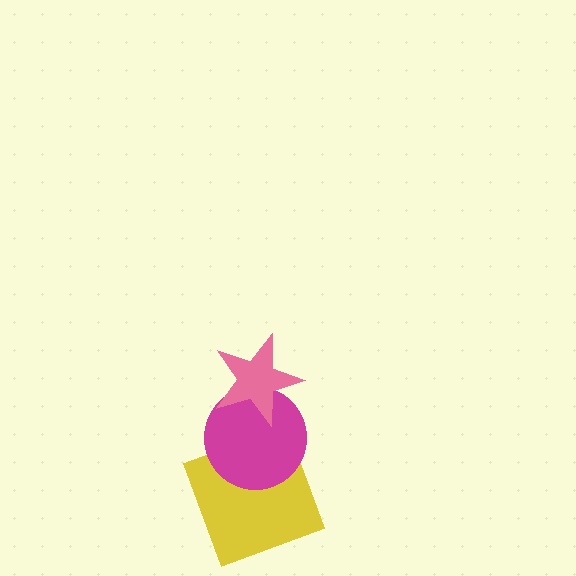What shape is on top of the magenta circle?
The pink star is on top of the magenta circle.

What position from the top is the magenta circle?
The magenta circle is 2nd from the top.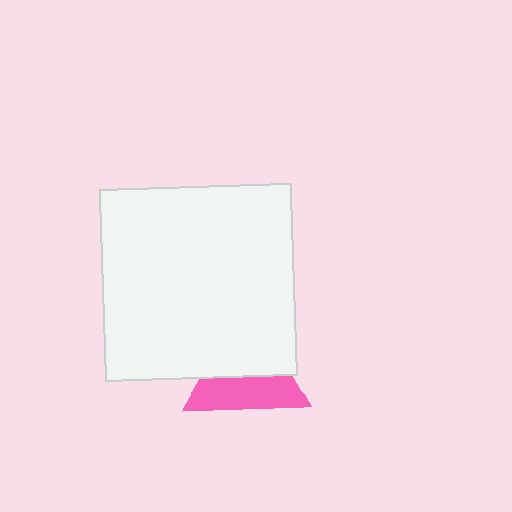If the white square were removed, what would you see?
You would see the complete pink triangle.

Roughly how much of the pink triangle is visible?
About half of it is visible (roughly 49%).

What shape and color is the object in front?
The object in front is a white square.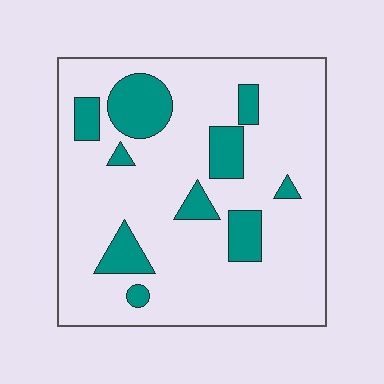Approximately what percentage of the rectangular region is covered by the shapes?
Approximately 20%.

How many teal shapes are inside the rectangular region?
10.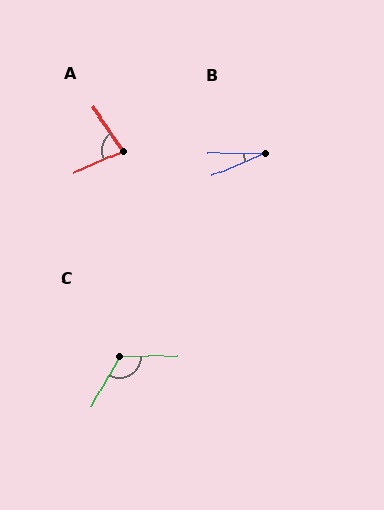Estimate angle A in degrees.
Approximately 79 degrees.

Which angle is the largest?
C, at approximately 119 degrees.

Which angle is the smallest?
B, at approximately 22 degrees.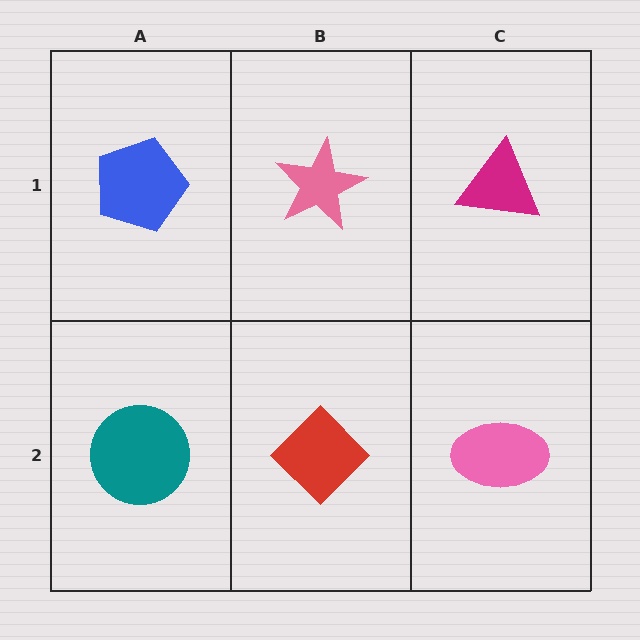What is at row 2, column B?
A red diamond.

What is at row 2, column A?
A teal circle.